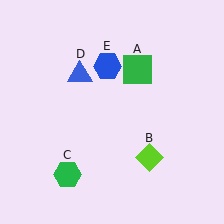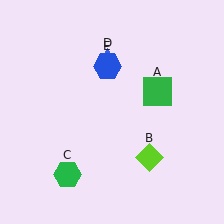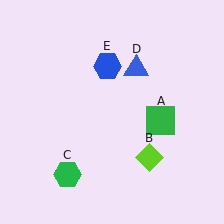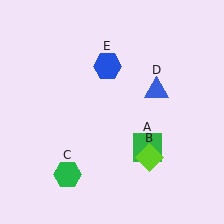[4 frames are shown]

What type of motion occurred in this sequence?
The green square (object A), blue triangle (object D) rotated clockwise around the center of the scene.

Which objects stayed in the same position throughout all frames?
Lime diamond (object B) and green hexagon (object C) and blue hexagon (object E) remained stationary.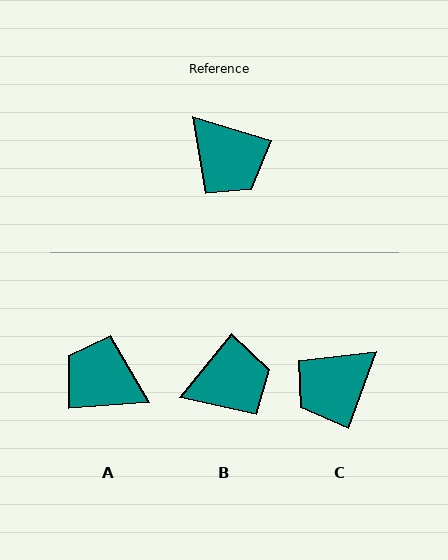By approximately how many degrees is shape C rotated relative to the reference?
Approximately 93 degrees clockwise.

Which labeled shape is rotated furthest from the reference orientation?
A, about 159 degrees away.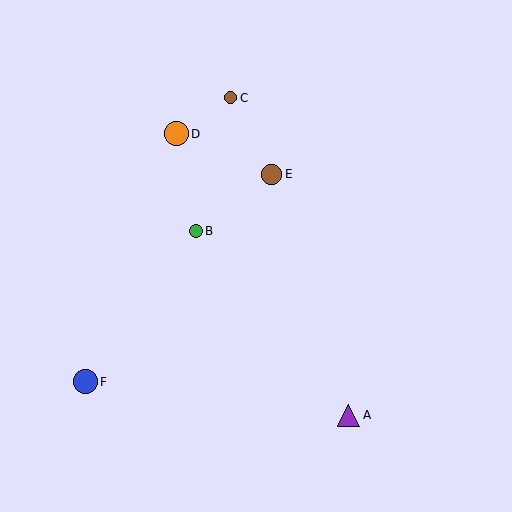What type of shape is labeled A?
Shape A is a purple triangle.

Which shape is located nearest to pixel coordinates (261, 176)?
The brown circle (labeled E) at (272, 174) is nearest to that location.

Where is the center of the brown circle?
The center of the brown circle is at (272, 174).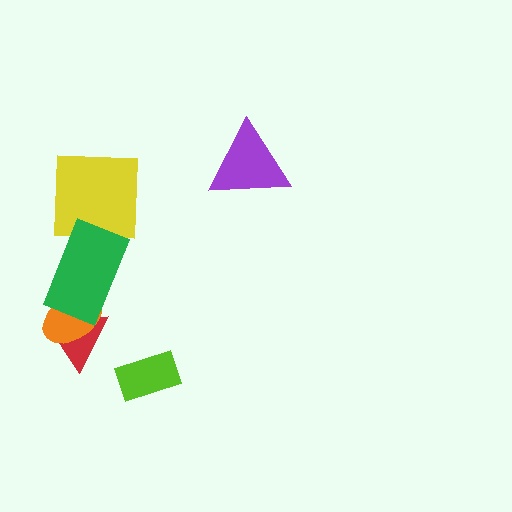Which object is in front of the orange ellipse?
The green rectangle is in front of the orange ellipse.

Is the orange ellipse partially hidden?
Yes, it is partially covered by another shape.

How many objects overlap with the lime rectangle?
0 objects overlap with the lime rectangle.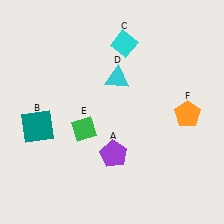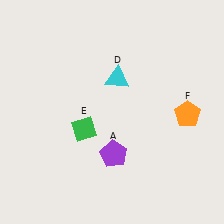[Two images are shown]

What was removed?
The teal square (B), the cyan diamond (C) were removed in Image 2.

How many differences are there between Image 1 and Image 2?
There are 2 differences between the two images.